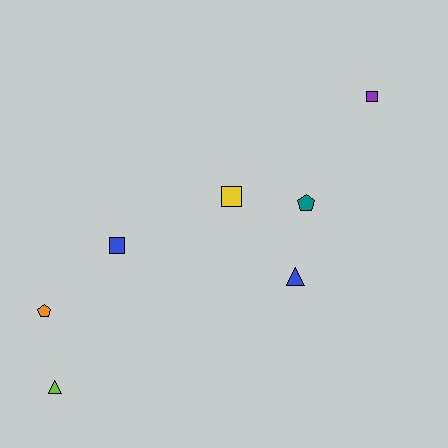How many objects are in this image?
There are 7 objects.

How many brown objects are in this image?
There are no brown objects.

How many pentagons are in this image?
There are 2 pentagons.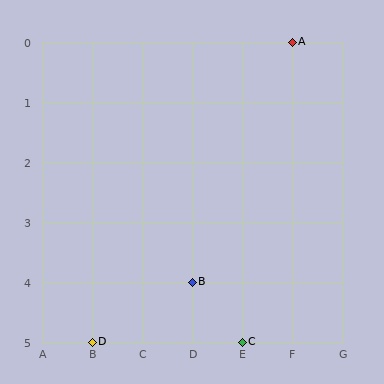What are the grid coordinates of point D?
Point D is at grid coordinates (B, 5).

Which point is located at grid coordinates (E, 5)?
Point C is at (E, 5).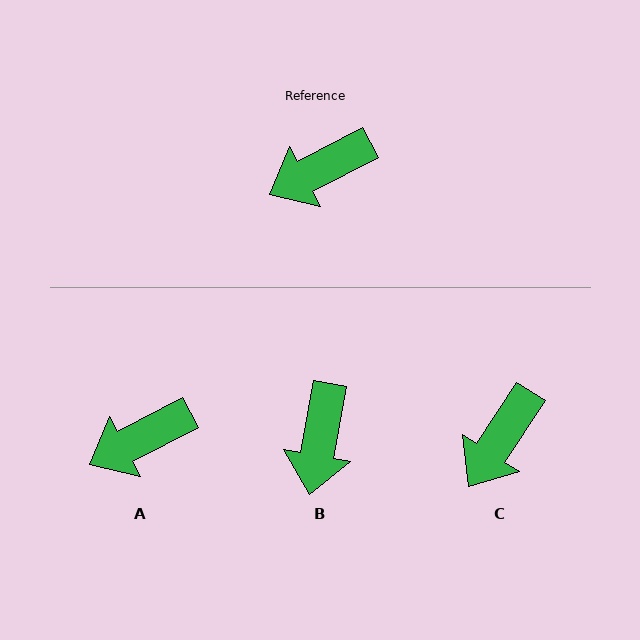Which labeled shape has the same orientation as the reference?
A.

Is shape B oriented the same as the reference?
No, it is off by about 52 degrees.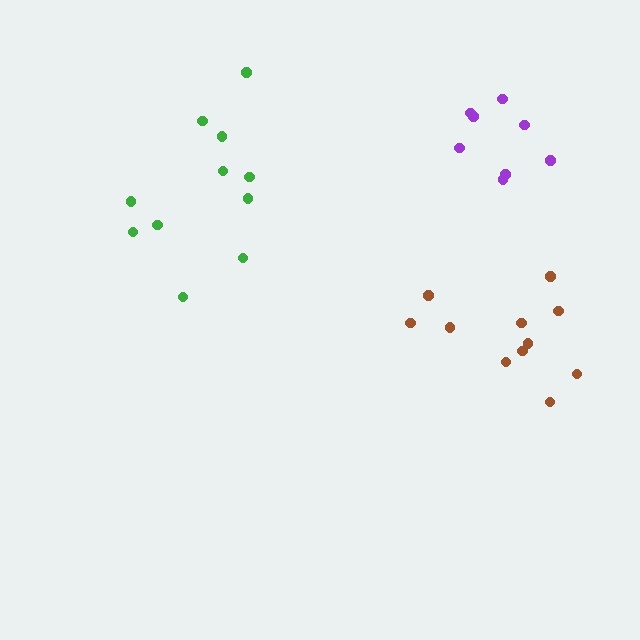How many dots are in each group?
Group 1: 11 dots, Group 2: 11 dots, Group 3: 8 dots (30 total).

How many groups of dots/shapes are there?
There are 3 groups.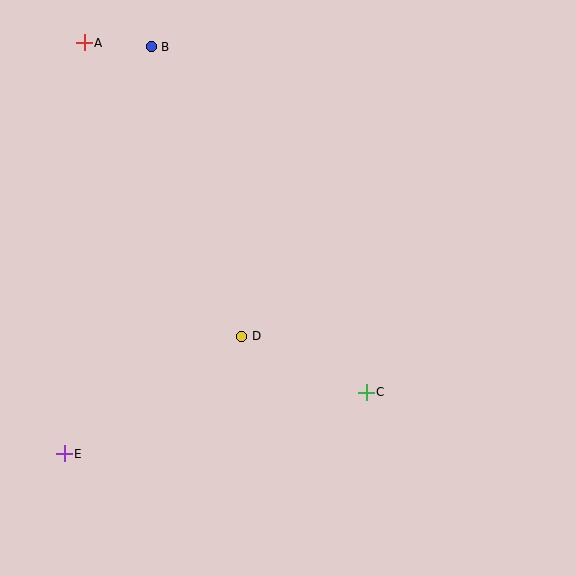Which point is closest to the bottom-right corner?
Point C is closest to the bottom-right corner.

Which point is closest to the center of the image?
Point D at (242, 336) is closest to the center.